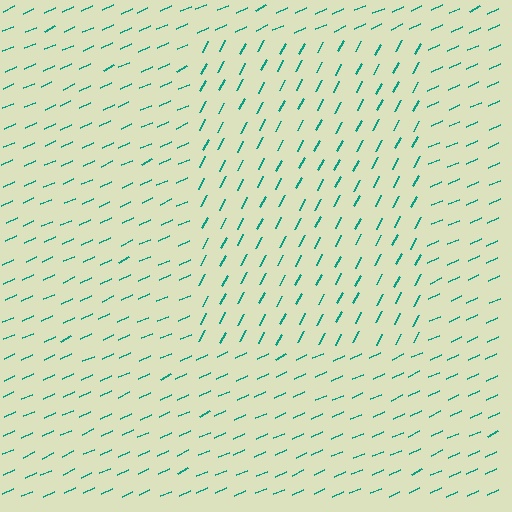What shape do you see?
I see a rectangle.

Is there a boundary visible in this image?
Yes, there is a texture boundary formed by a change in line orientation.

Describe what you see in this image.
The image is filled with small teal line segments. A rectangle region in the image has lines oriented differently from the surrounding lines, creating a visible texture boundary.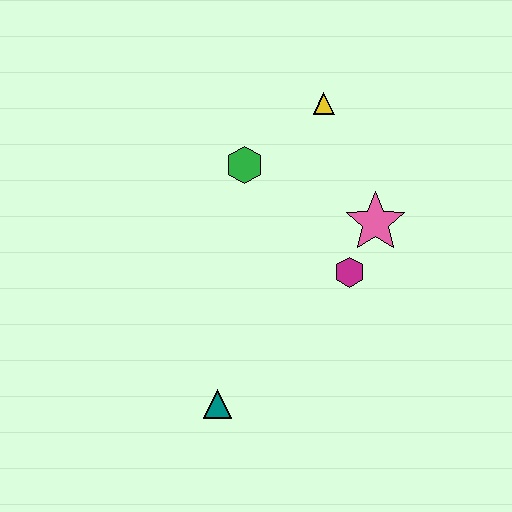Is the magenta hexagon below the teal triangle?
No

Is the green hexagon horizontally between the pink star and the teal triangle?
Yes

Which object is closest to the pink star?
The magenta hexagon is closest to the pink star.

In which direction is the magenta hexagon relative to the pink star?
The magenta hexagon is below the pink star.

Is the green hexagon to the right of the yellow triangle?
No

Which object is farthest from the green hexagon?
The teal triangle is farthest from the green hexagon.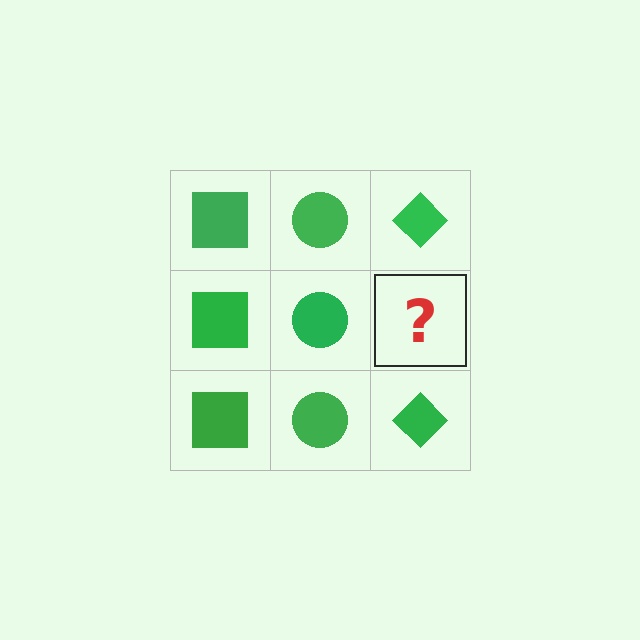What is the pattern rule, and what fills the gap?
The rule is that each column has a consistent shape. The gap should be filled with a green diamond.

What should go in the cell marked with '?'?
The missing cell should contain a green diamond.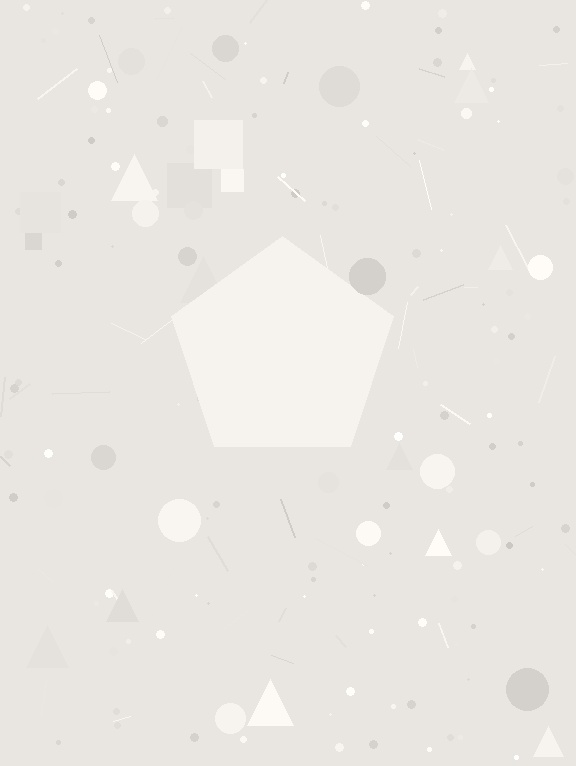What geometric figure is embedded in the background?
A pentagon is embedded in the background.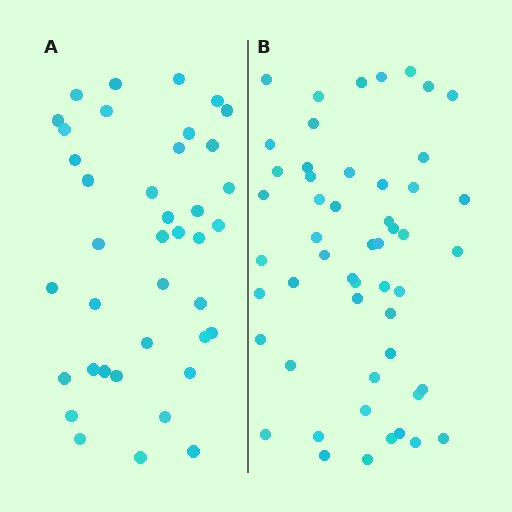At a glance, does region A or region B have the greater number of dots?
Region B (the right region) has more dots.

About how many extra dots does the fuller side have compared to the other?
Region B has approximately 15 more dots than region A.